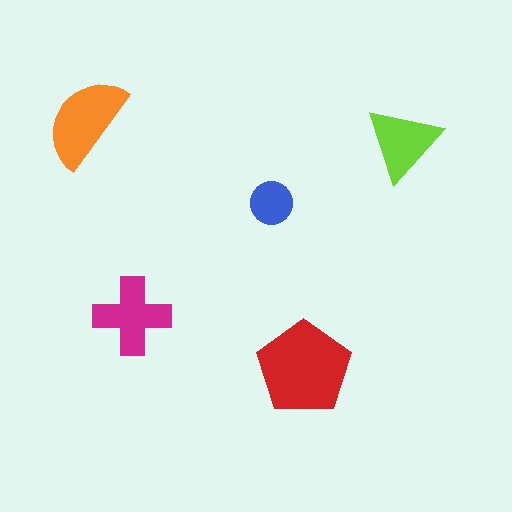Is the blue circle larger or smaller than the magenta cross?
Smaller.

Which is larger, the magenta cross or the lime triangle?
The magenta cross.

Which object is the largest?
The red pentagon.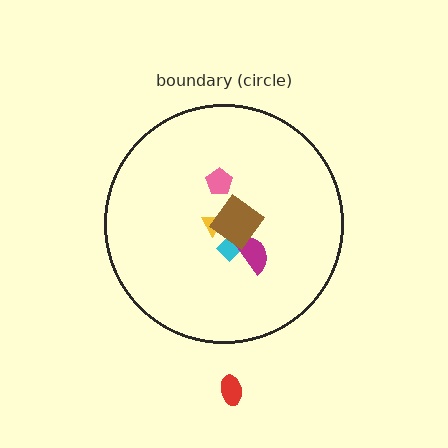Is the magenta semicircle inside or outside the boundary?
Inside.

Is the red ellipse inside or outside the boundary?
Outside.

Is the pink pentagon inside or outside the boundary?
Inside.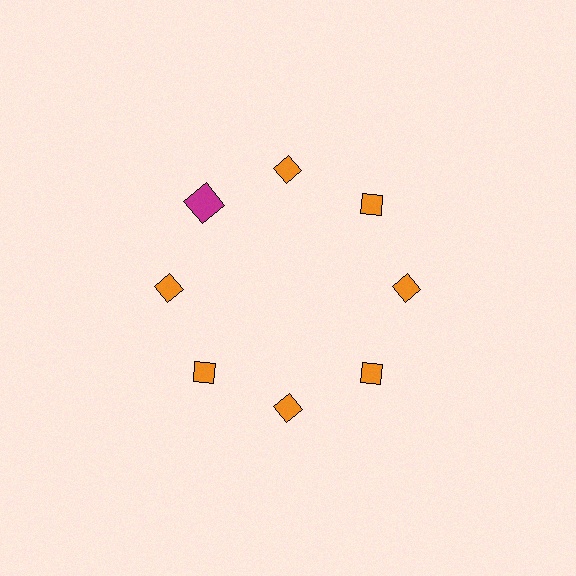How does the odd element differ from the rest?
It differs in both color (magenta instead of orange) and shape (square instead of diamond).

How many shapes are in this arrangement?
There are 8 shapes arranged in a ring pattern.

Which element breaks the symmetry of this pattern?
The magenta square at roughly the 10 o'clock position breaks the symmetry. All other shapes are orange diamonds.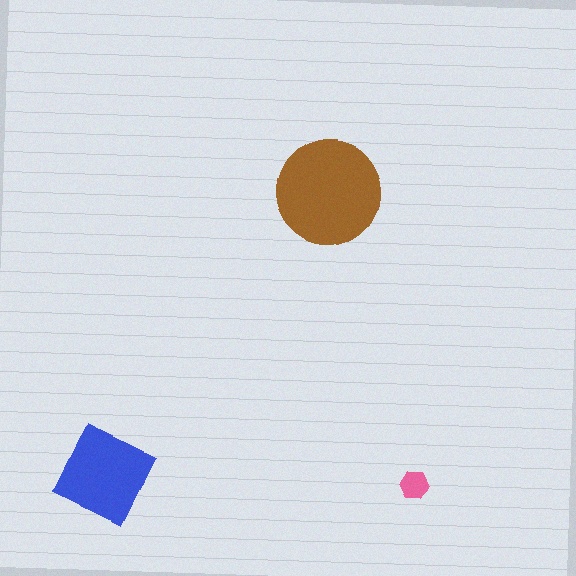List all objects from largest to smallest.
The brown circle, the blue diamond, the pink hexagon.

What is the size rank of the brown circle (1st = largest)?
1st.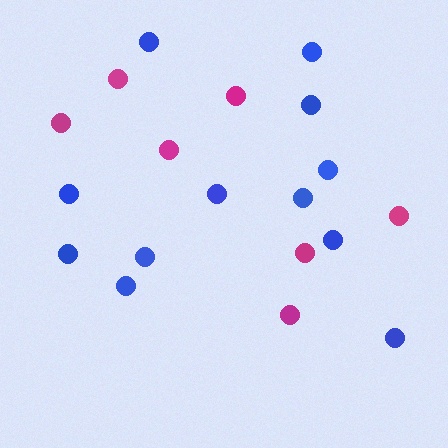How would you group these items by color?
There are 2 groups: one group of blue circles (12) and one group of magenta circles (7).